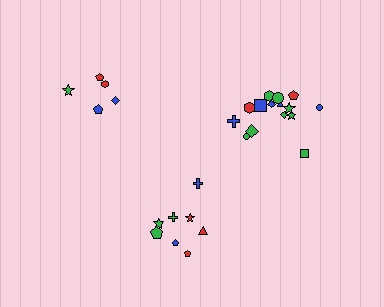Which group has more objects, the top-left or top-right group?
The top-right group.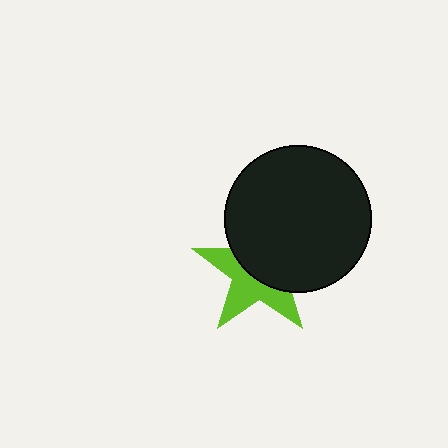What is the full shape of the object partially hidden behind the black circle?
The partially hidden object is a lime star.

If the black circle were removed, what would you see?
You would see the complete lime star.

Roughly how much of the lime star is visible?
About half of it is visible (roughly 47%).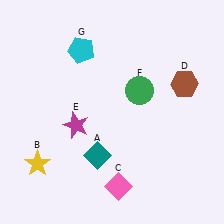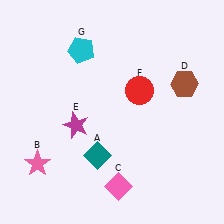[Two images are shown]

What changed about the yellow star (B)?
In Image 1, B is yellow. In Image 2, it changed to pink.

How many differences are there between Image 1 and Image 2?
There are 2 differences between the two images.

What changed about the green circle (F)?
In Image 1, F is green. In Image 2, it changed to red.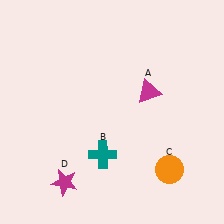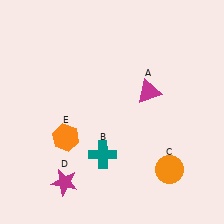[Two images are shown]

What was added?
An orange hexagon (E) was added in Image 2.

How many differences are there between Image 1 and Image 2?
There is 1 difference between the two images.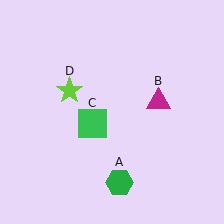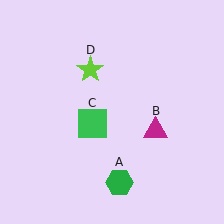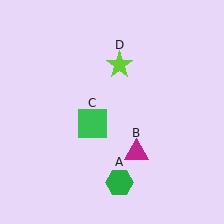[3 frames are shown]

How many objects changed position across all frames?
2 objects changed position: magenta triangle (object B), lime star (object D).